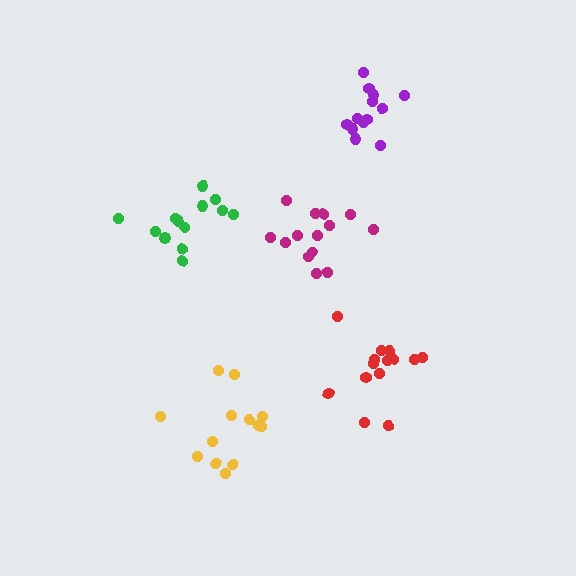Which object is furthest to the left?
The green cluster is leftmost.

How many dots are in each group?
Group 1: 14 dots, Group 2: 13 dots, Group 3: 13 dots, Group 4: 13 dots, Group 5: 14 dots (67 total).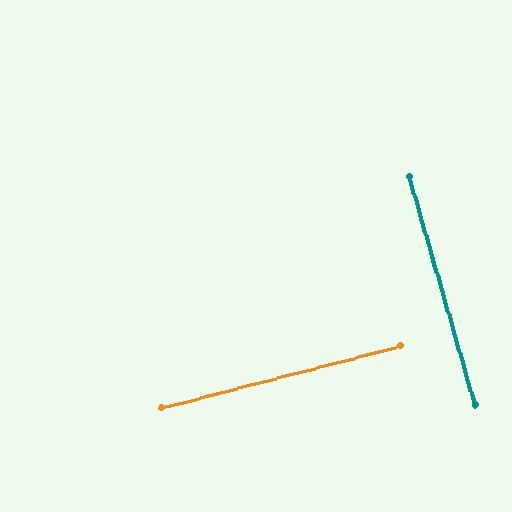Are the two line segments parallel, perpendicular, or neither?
Perpendicular — they meet at approximately 88°.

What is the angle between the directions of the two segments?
Approximately 88 degrees.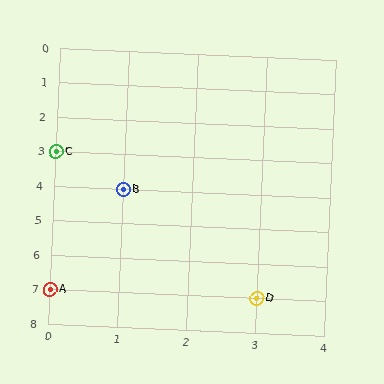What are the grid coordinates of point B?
Point B is at grid coordinates (1, 4).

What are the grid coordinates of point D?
Point D is at grid coordinates (3, 7).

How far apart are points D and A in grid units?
Points D and A are 3 columns apart.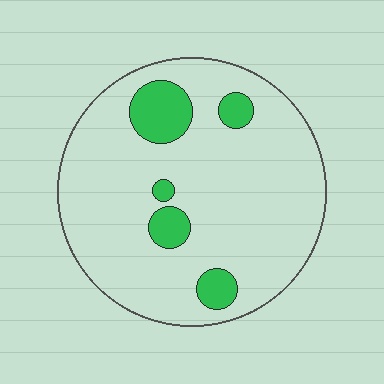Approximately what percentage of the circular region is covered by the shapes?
Approximately 15%.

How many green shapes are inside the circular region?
5.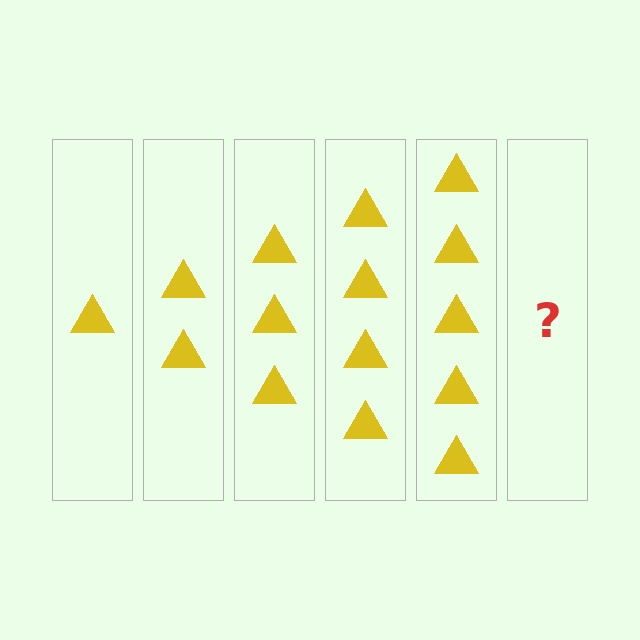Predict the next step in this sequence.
The next step is 6 triangles.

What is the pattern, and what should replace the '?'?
The pattern is that each step adds one more triangle. The '?' should be 6 triangles.